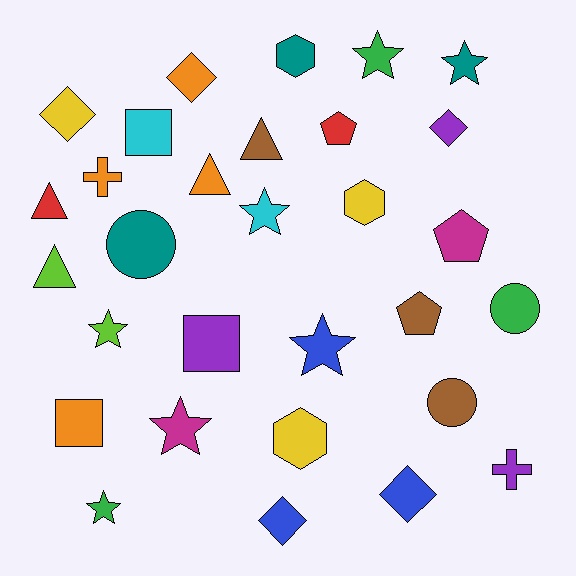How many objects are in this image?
There are 30 objects.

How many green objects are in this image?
There are 3 green objects.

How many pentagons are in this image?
There are 3 pentagons.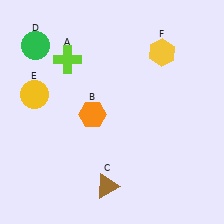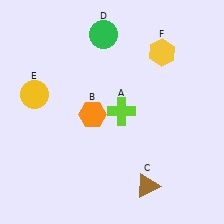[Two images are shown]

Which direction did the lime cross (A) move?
The lime cross (A) moved right.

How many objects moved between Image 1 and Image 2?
3 objects moved between the two images.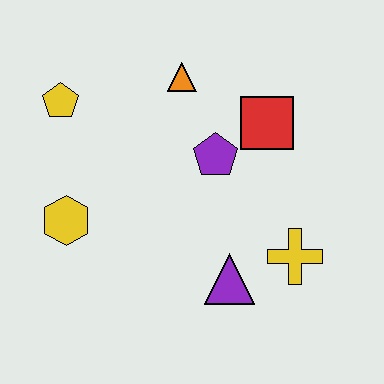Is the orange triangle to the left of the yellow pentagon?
No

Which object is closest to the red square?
The purple pentagon is closest to the red square.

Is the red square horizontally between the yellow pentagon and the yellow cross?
Yes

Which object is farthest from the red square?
The yellow hexagon is farthest from the red square.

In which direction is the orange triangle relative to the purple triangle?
The orange triangle is above the purple triangle.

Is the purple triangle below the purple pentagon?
Yes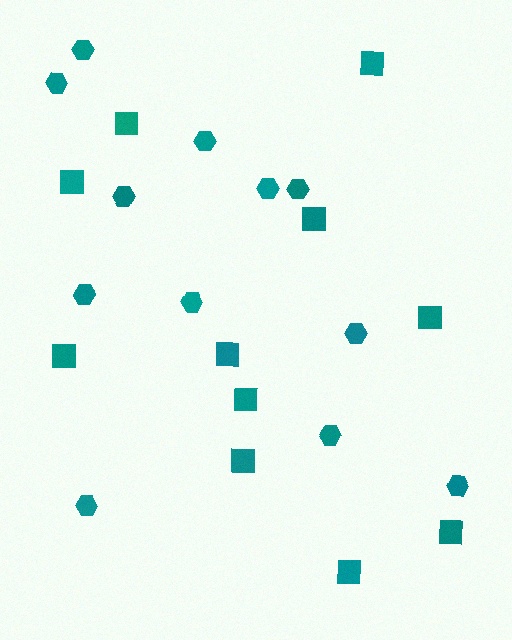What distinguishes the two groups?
There are 2 groups: one group of squares (11) and one group of hexagons (12).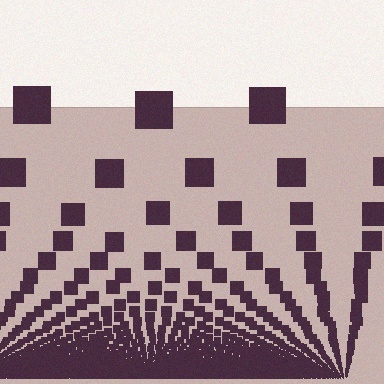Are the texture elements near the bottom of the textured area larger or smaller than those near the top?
Smaller. The gradient is inverted — elements near the bottom are smaller and denser.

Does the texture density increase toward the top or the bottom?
Density increases toward the bottom.